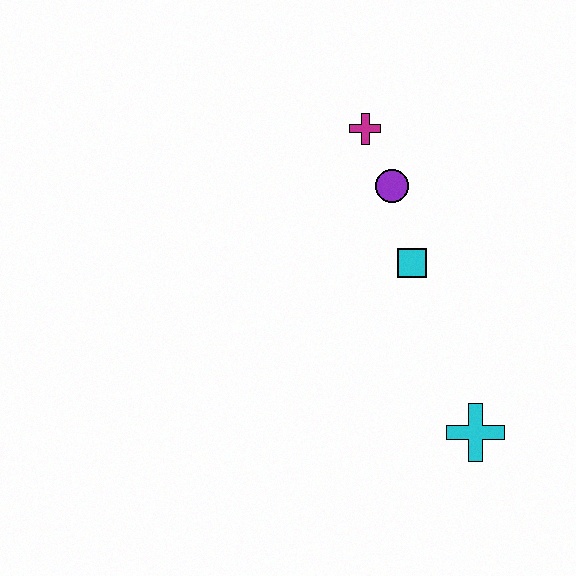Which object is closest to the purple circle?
The magenta cross is closest to the purple circle.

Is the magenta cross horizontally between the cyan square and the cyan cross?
No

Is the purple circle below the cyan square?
No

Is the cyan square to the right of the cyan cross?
No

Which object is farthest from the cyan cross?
The magenta cross is farthest from the cyan cross.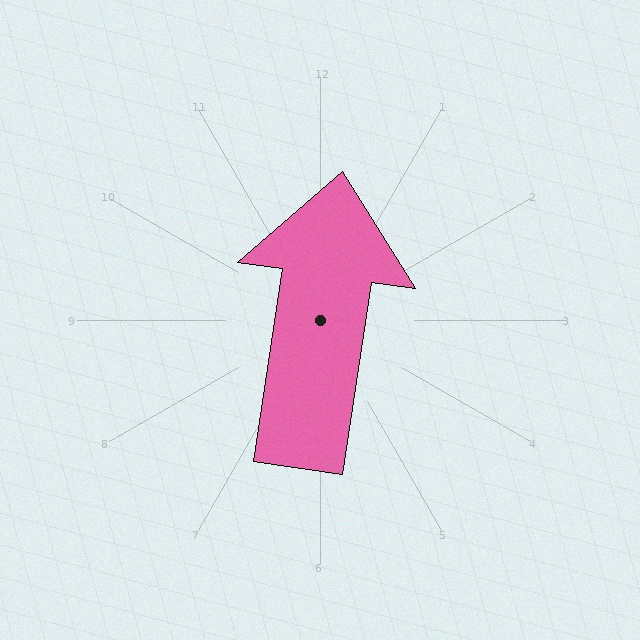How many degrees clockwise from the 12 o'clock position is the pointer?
Approximately 8 degrees.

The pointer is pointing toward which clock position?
Roughly 12 o'clock.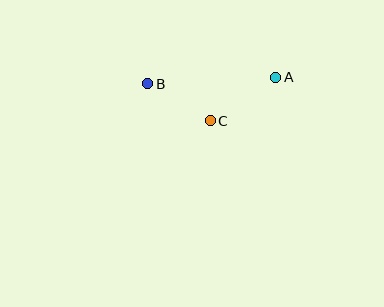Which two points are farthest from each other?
Points A and B are farthest from each other.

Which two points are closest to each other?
Points B and C are closest to each other.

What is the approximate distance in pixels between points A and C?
The distance between A and C is approximately 79 pixels.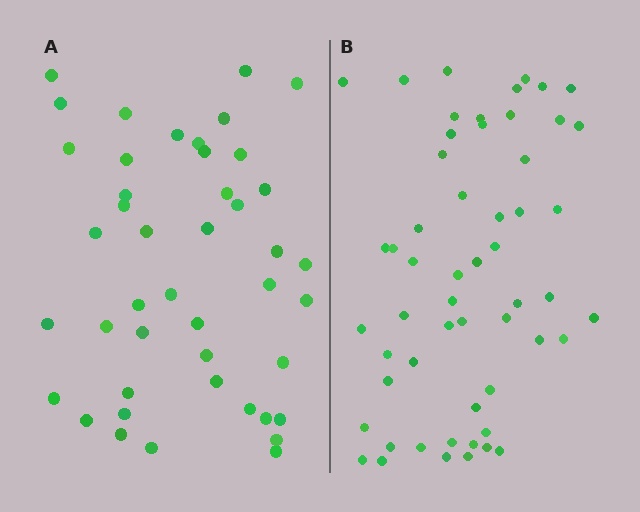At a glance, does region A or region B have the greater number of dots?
Region B (the right region) has more dots.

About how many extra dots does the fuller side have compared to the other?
Region B has roughly 12 or so more dots than region A.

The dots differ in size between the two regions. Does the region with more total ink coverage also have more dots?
No. Region A has more total ink coverage because its dots are larger, but region B actually contains more individual dots. Total area can be misleading — the number of items is what matters here.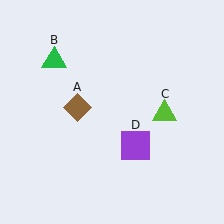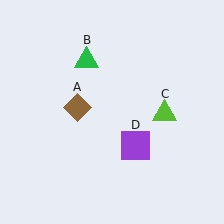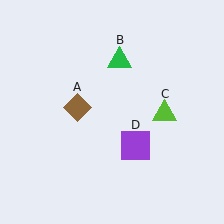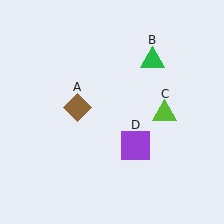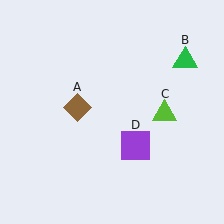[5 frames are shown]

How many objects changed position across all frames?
1 object changed position: green triangle (object B).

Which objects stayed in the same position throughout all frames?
Brown diamond (object A) and lime triangle (object C) and purple square (object D) remained stationary.